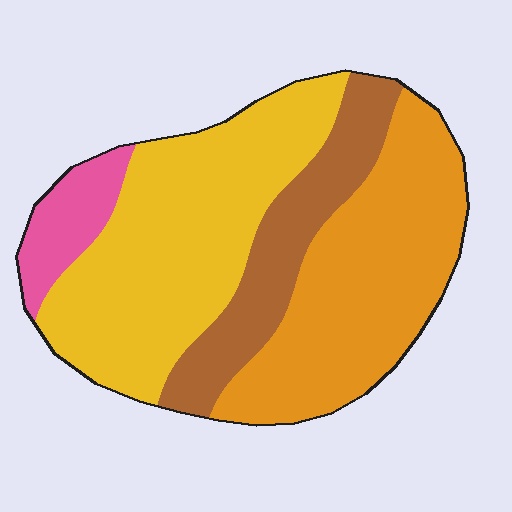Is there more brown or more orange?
Orange.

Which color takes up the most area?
Yellow, at roughly 40%.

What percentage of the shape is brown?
Brown takes up about one sixth (1/6) of the shape.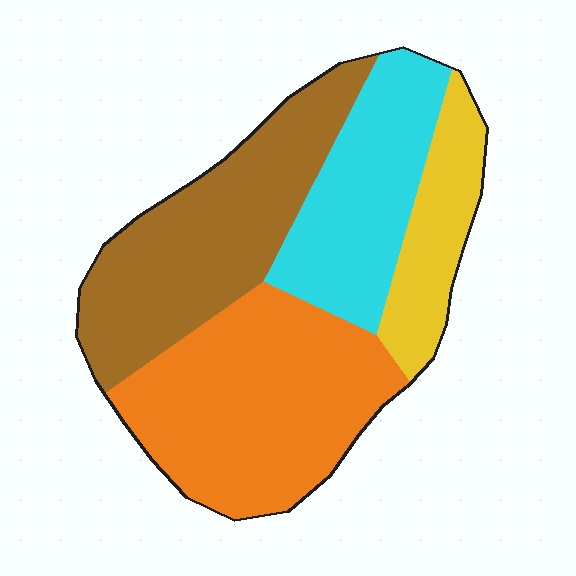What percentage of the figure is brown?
Brown covers 30% of the figure.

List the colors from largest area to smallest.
From largest to smallest: orange, brown, cyan, yellow.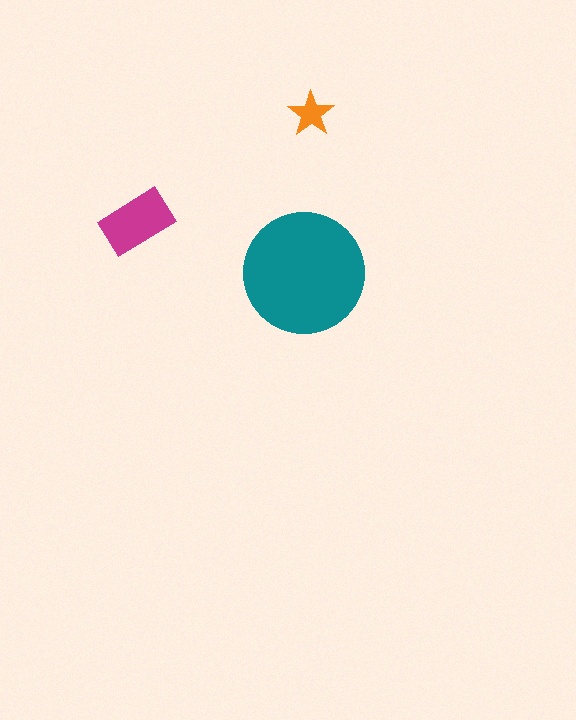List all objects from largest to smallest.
The teal circle, the magenta rectangle, the orange star.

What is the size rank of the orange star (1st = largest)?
3rd.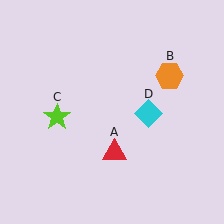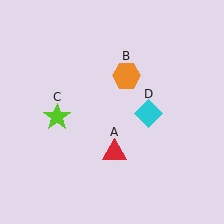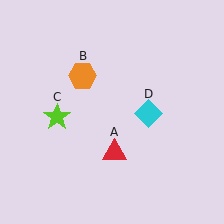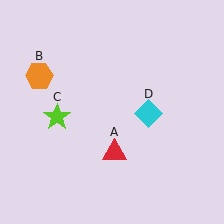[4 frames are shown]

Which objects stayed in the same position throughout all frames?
Red triangle (object A) and lime star (object C) and cyan diamond (object D) remained stationary.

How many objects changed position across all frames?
1 object changed position: orange hexagon (object B).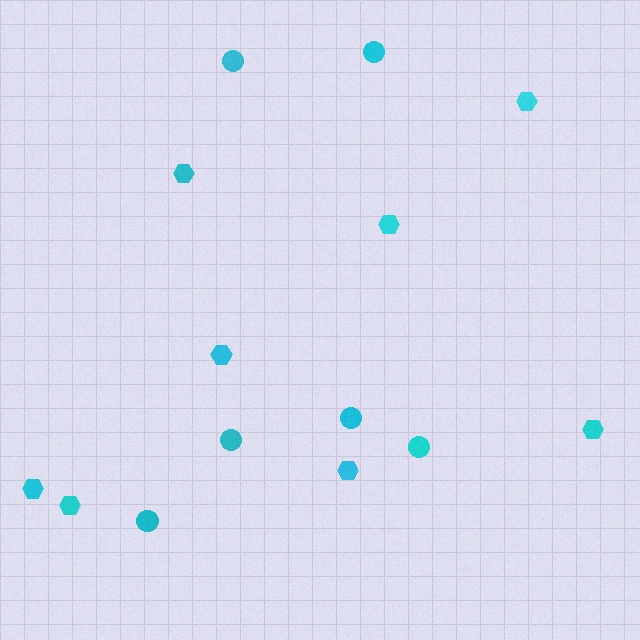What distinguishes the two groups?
There are 2 groups: one group of circles (6) and one group of hexagons (8).